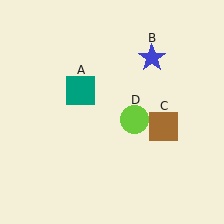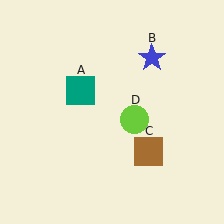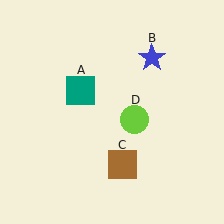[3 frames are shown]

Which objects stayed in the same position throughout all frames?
Teal square (object A) and blue star (object B) and lime circle (object D) remained stationary.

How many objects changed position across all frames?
1 object changed position: brown square (object C).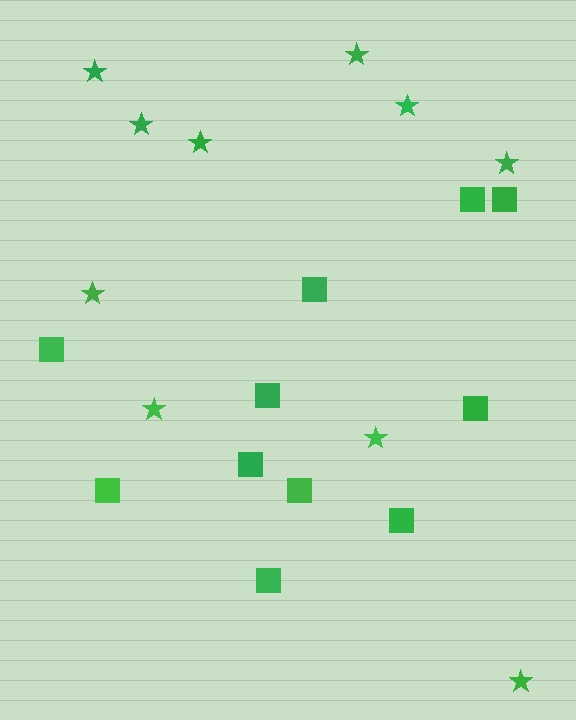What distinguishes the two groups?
There are 2 groups: one group of stars (10) and one group of squares (11).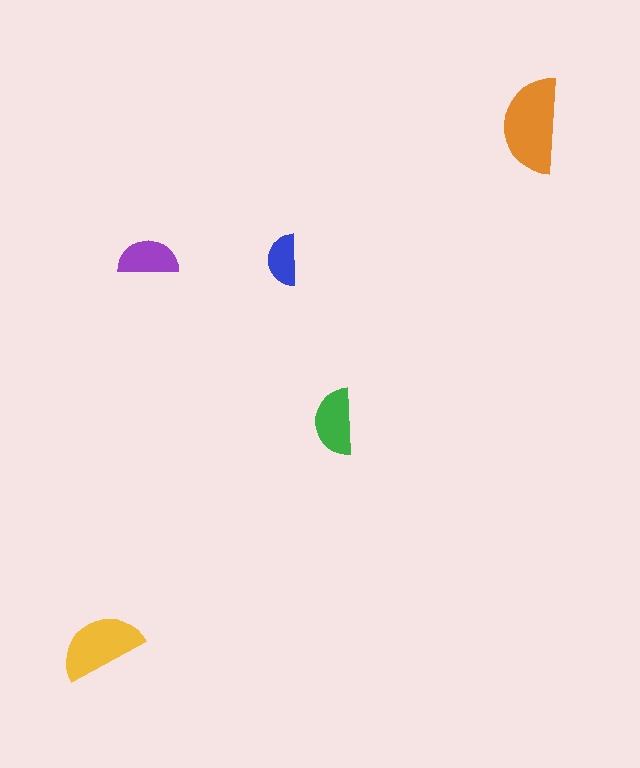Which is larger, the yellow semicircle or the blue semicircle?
The yellow one.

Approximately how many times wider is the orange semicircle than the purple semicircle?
About 1.5 times wider.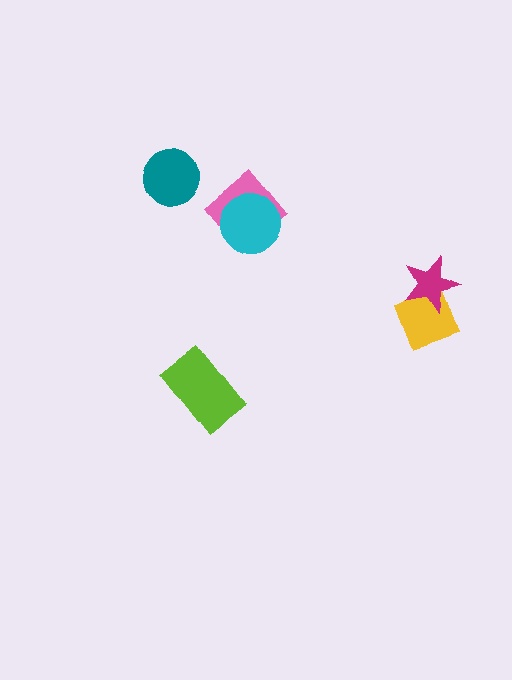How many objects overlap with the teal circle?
0 objects overlap with the teal circle.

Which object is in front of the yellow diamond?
The magenta star is in front of the yellow diamond.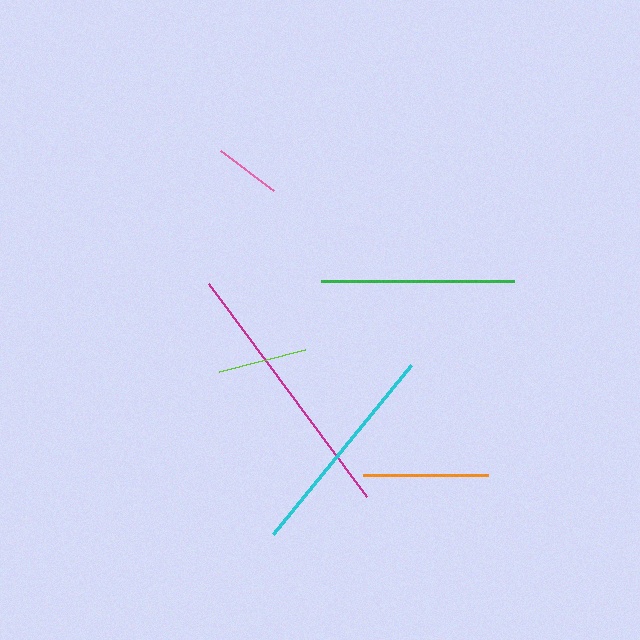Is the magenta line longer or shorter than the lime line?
The magenta line is longer than the lime line.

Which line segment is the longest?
The magenta line is the longest at approximately 265 pixels.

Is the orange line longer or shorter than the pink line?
The orange line is longer than the pink line.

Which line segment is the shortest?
The pink line is the shortest at approximately 66 pixels.